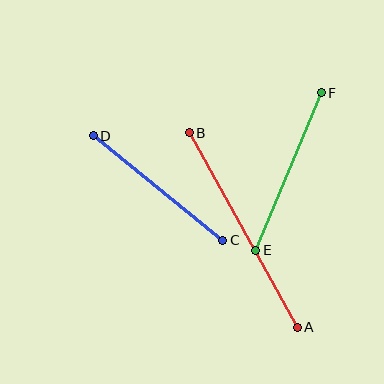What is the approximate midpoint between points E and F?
The midpoint is at approximately (288, 171) pixels.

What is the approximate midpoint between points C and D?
The midpoint is at approximately (158, 188) pixels.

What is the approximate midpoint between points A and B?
The midpoint is at approximately (243, 230) pixels.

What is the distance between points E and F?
The distance is approximately 170 pixels.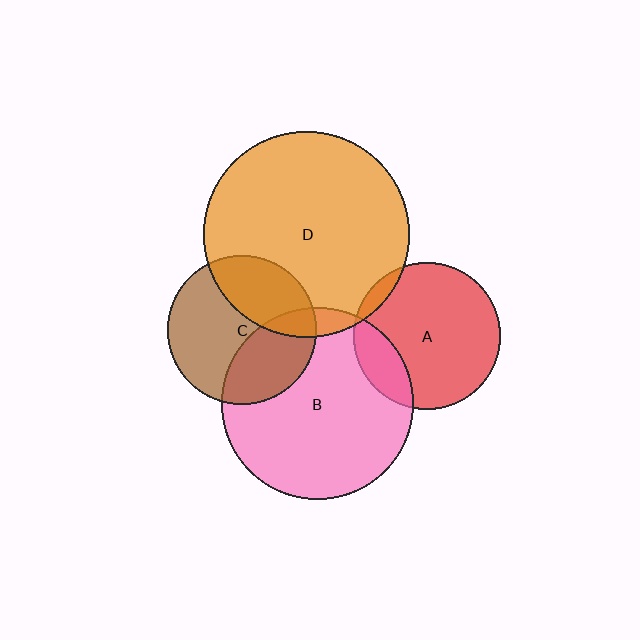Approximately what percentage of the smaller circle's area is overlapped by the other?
Approximately 5%.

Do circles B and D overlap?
Yes.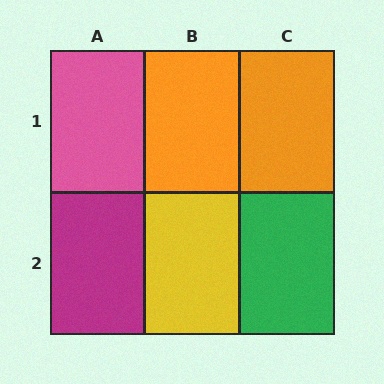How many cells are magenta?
1 cell is magenta.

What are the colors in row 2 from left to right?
Magenta, yellow, green.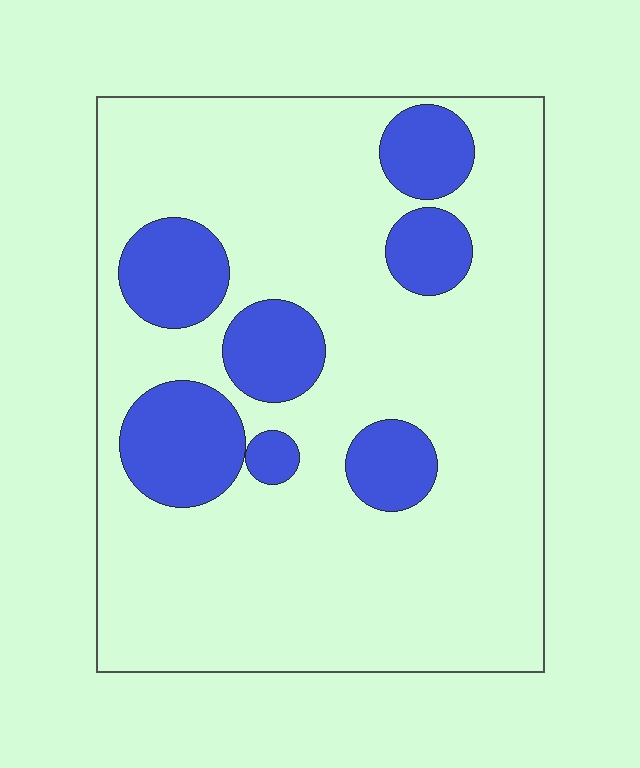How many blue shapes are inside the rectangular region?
7.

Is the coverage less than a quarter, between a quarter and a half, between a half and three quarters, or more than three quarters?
Less than a quarter.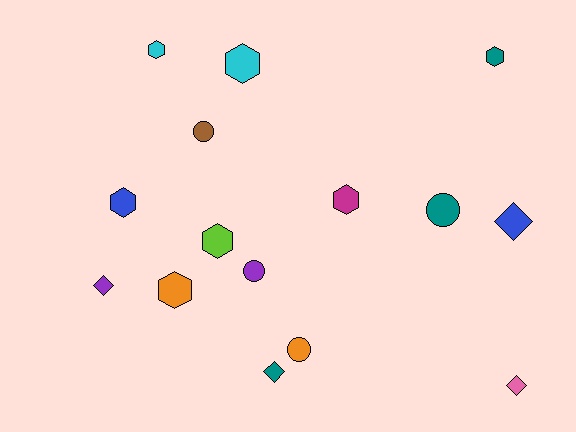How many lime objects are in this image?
There is 1 lime object.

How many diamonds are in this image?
There are 4 diamonds.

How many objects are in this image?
There are 15 objects.